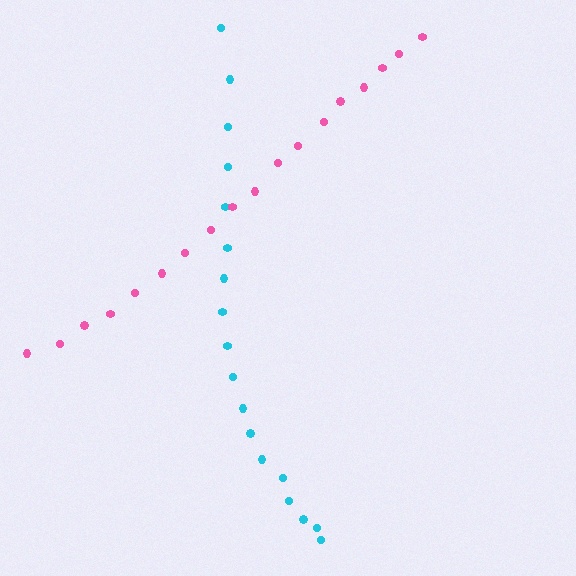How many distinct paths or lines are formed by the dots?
There are 2 distinct paths.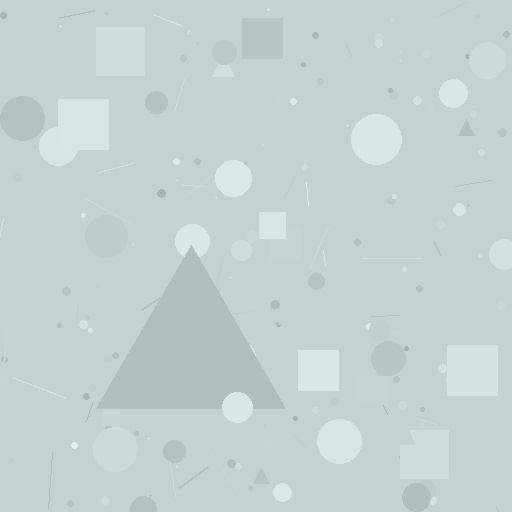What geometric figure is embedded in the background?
A triangle is embedded in the background.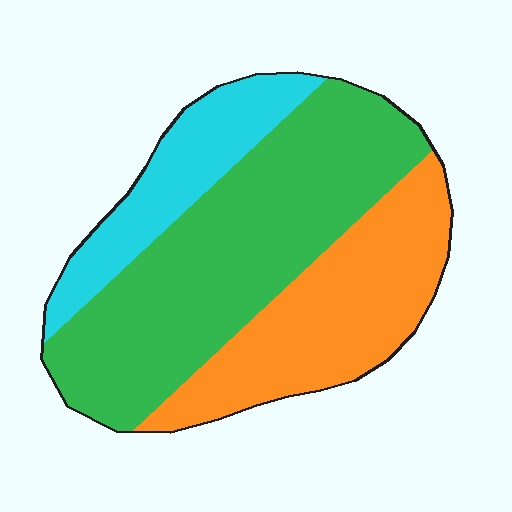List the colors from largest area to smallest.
From largest to smallest: green, orange, cyan.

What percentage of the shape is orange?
Orange covers 31% of the shape.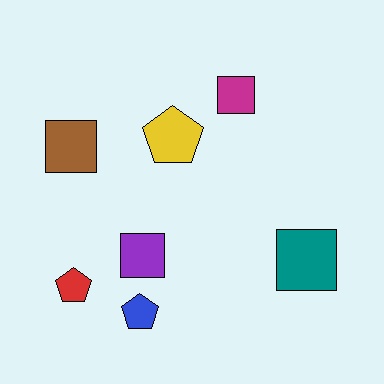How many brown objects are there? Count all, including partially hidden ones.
There is 1 brown object.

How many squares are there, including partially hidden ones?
There are 4 squares.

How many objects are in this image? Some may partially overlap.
There are 7 objects.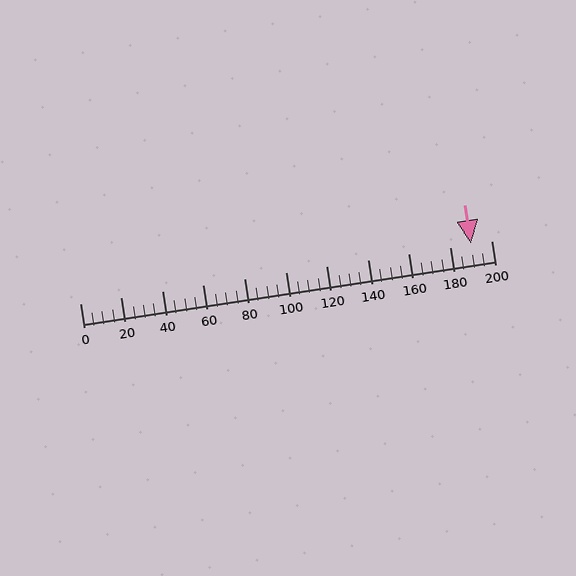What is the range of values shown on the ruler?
The ruler shows values from 0 to 200.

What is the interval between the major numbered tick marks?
The major tick marks are spaced 20 units apart.